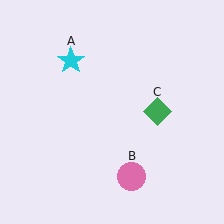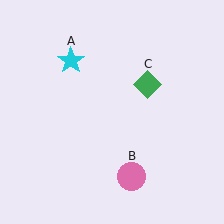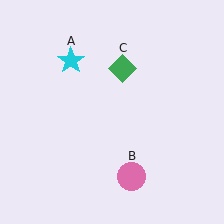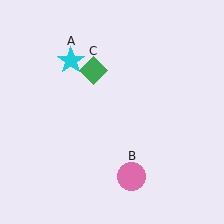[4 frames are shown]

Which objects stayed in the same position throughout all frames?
Cyan star (object A) and pink circle (object B) remained stationary.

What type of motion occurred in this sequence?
The green diamond (object C) rotated counterclockwise around the center of the scene.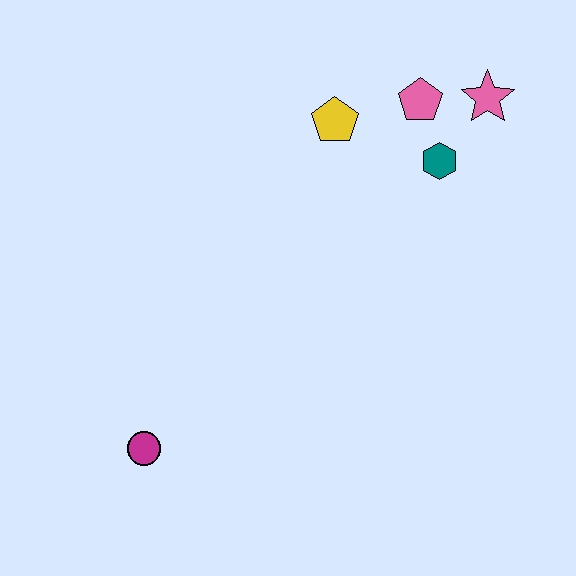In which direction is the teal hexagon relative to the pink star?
The teal hexagon is below the pink star.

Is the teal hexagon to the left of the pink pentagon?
No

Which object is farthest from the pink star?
The magenta circle is farthest from the pink star.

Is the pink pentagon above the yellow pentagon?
Yes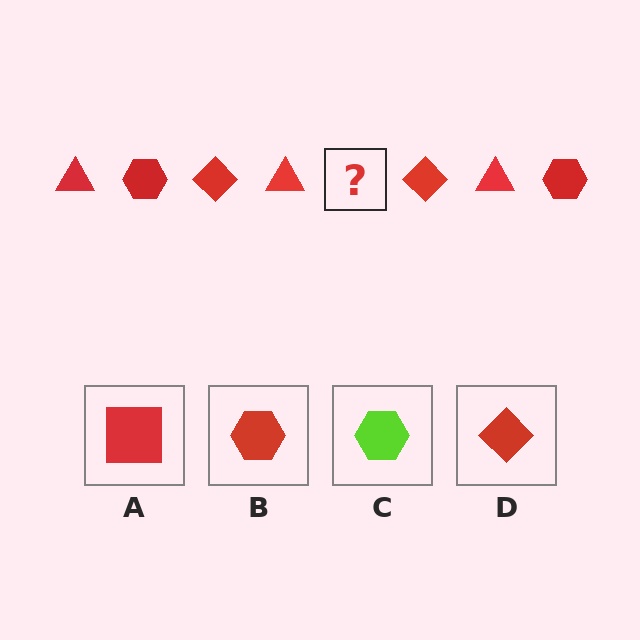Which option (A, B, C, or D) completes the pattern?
B.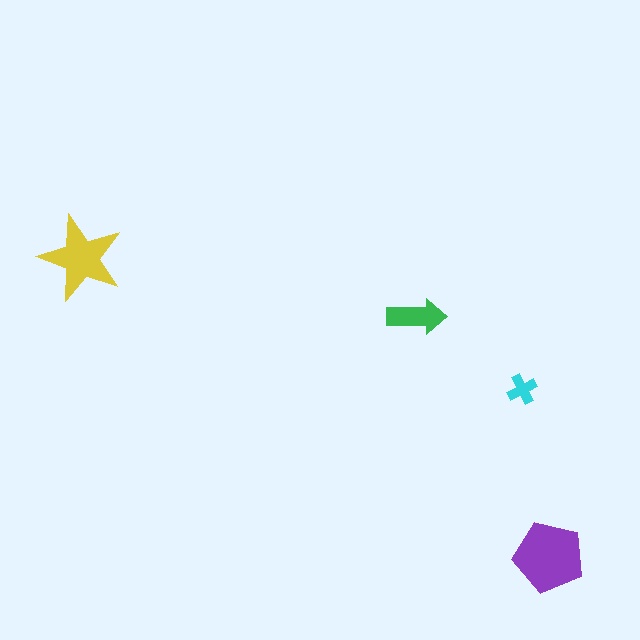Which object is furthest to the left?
The yellow star is leftmost.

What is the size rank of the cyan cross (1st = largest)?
4th.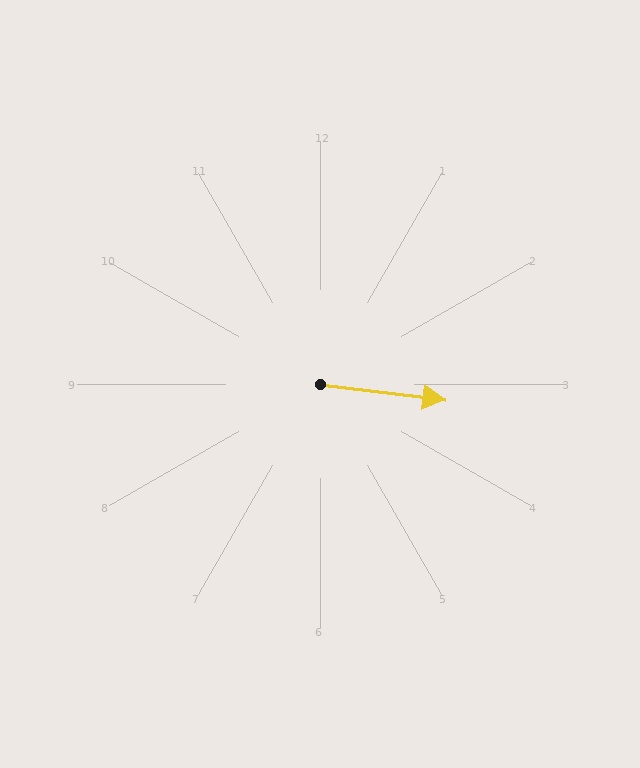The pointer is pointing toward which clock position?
Roughly 3 o'clock.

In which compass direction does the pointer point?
East.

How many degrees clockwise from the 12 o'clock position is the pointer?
Approximately 97 degrees.